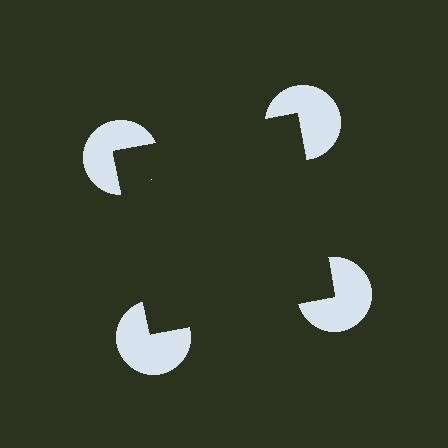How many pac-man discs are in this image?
There are 4 — one at each vertex of the illusory square.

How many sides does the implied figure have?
4 sides.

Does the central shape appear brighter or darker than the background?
It typically appears slightly darker than the background, even though no actual brightness change is drawn.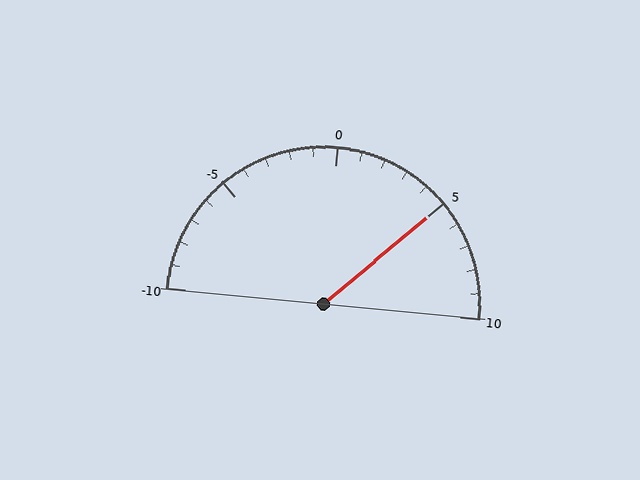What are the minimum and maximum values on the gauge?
The gauge ranges from -10 to 10.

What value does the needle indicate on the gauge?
The needle indicates approximately 5.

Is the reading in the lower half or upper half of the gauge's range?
The reading is in the upper half of the range (-10 to 10).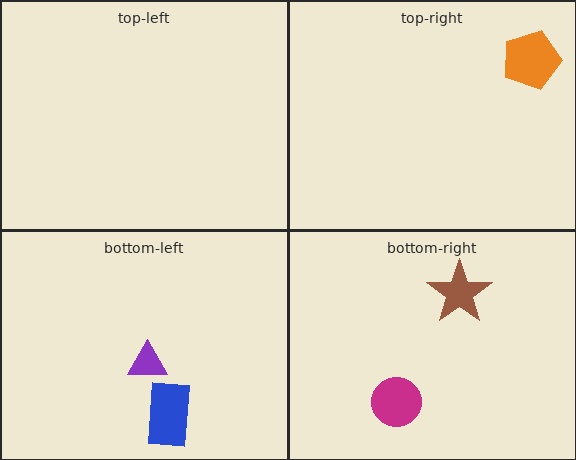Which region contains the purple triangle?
The bottom-left region.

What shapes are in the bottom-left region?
The blue rectangle, the purple triangle.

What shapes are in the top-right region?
The orange pentagon.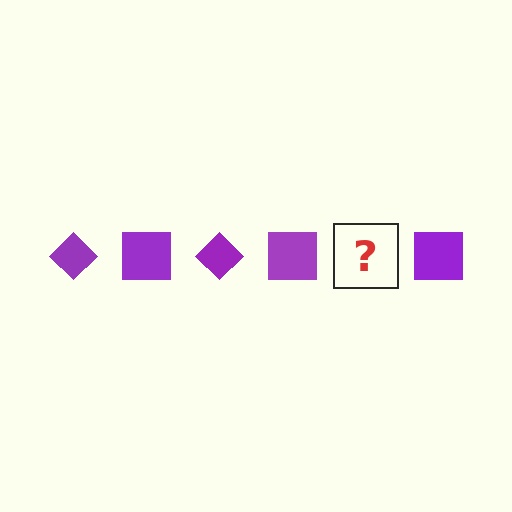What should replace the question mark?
The question mark should be replaced with a purple diamond.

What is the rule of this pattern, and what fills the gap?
The rule is that the pattern cycles through diamond, square shapes in purple. The gap should be filled with a purple diamond.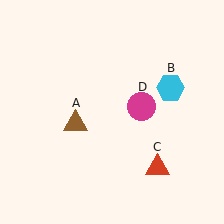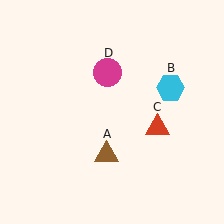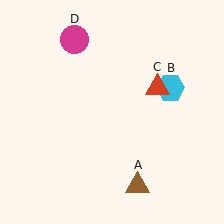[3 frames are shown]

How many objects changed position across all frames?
3 objects changed position: brown triangle (object A), red triangle (object C), magenta circle (object D).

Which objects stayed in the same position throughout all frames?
Cyan hexagon (object B) remained stationary.